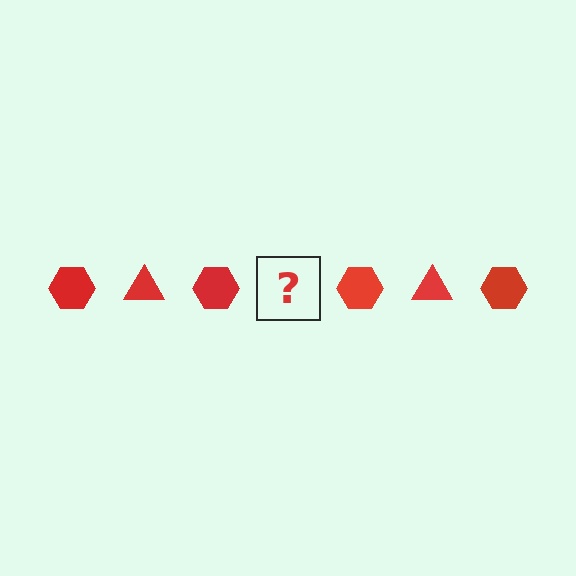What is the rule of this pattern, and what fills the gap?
The rule is that the pattern cycles through hexagon, triangle shapes in red. The gap should be filled with a red triangle.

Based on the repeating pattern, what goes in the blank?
The blank should be a red triangle.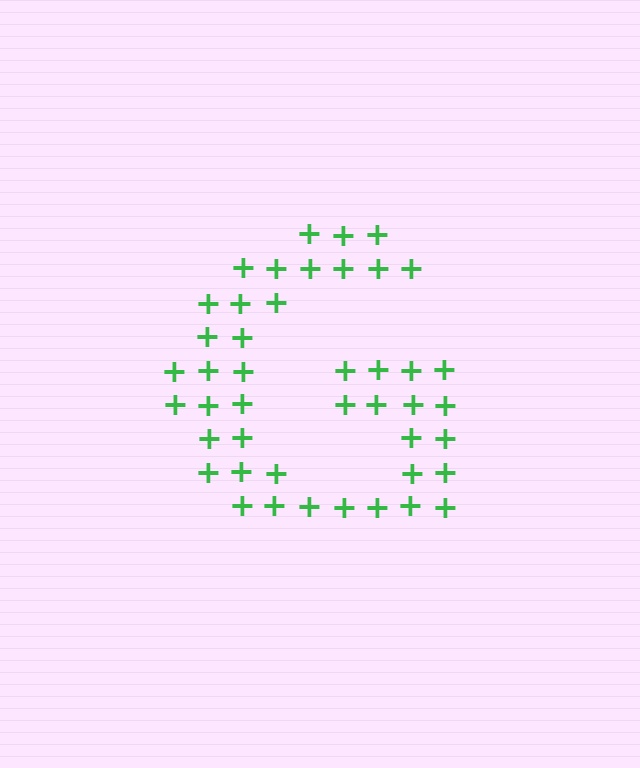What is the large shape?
The large shape is the letter G.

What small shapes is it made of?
It is made of small plus signs.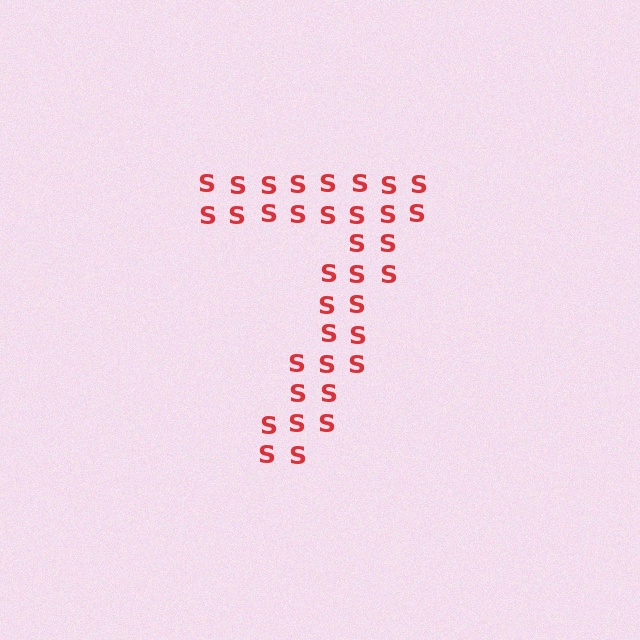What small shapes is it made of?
It is made of small letter S's.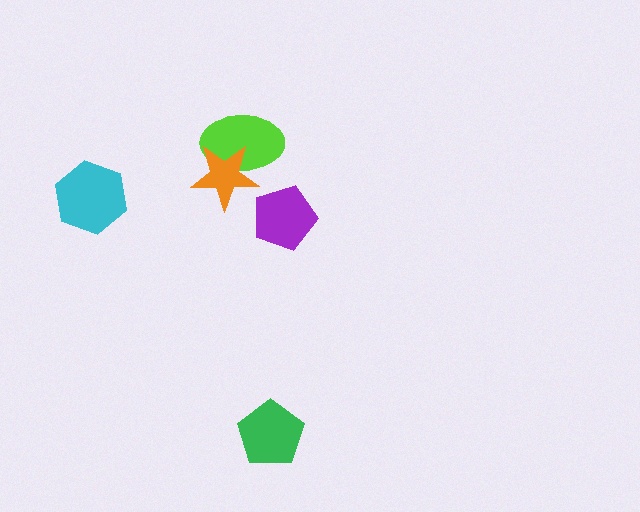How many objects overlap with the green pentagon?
0 objects overlap with the green pentagon.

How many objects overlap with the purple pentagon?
0 objects overlap with the purple pentagon.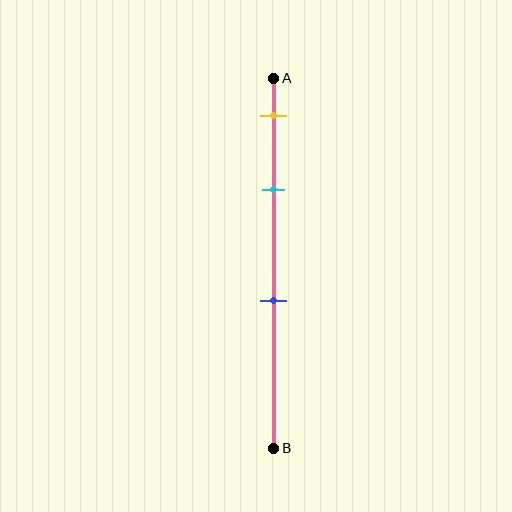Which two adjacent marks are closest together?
The yellow and cyan marks are the closest adjacent pair.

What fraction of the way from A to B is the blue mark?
The blue mark is approximately 60% (0.6) of the way from A to B.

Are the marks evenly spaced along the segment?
No, the marks are not evenly spaced.